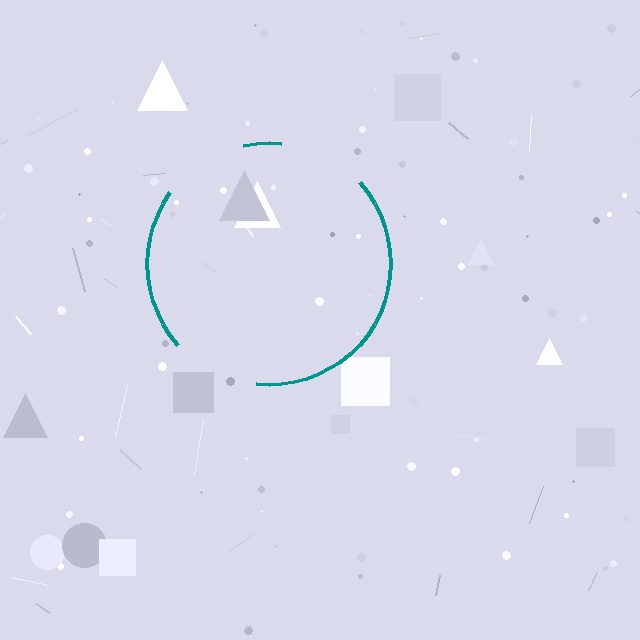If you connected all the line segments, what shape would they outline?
They would outline a circle.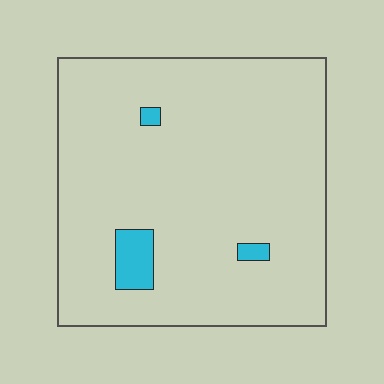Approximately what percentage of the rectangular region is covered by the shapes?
Approximately 5%.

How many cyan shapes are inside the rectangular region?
3.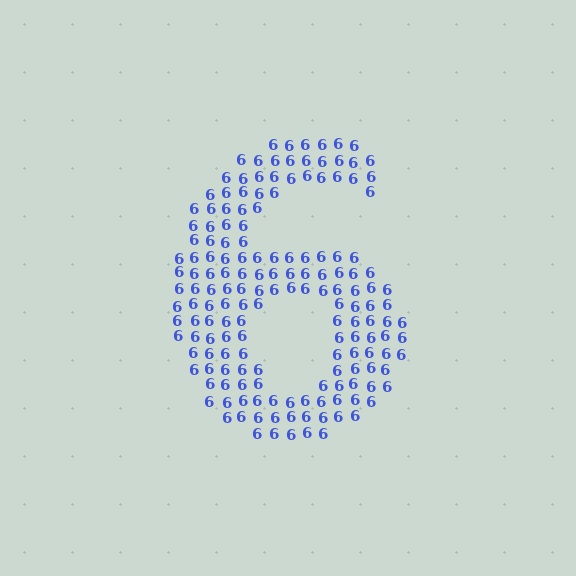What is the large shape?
The large shape is the digit 6.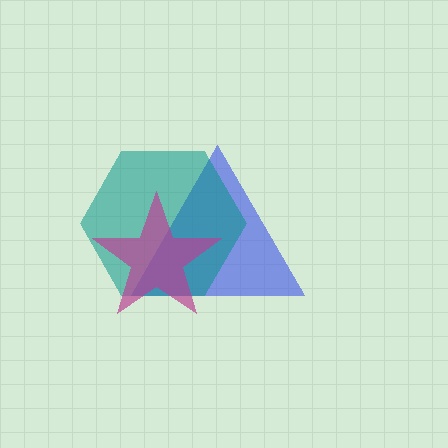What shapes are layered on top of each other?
The layered shapes are: a blue triangle, a teal hexagon, a magenta star.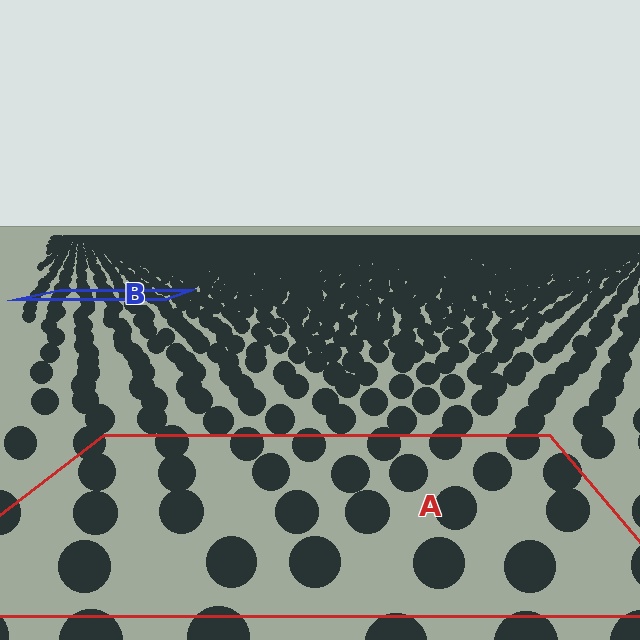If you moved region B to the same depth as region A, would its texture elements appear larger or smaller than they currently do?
They would appear larger. At a closer depth, the same texture elements are projected at a bigger on-screen size.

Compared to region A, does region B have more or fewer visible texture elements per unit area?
Region B has more texture elements per unit area — they are packed more densely because it is farther away.